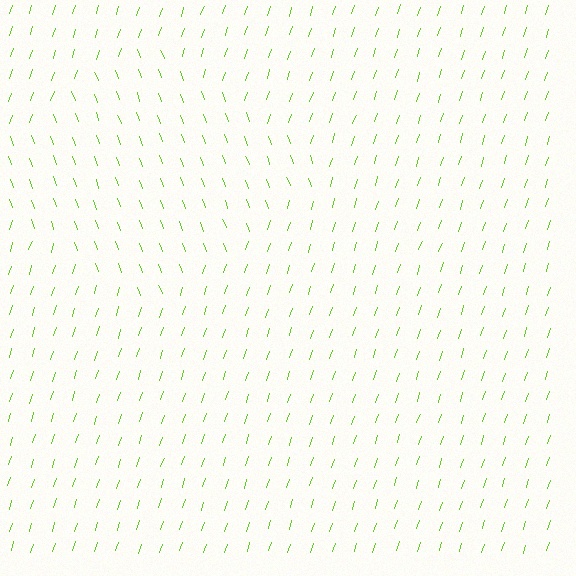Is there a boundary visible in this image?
Yes, there is a texture boundary formed by a change in line orientation.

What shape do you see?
I see a diamond.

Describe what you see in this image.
The image is filled with small lime line segments. A diamond region in the image has lines oriented differently from the surrounding lines, creating a visible texture boundary.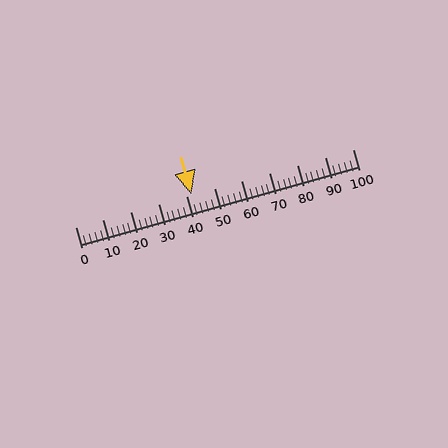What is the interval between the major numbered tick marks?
The major tick marks are spaced 10 units apart.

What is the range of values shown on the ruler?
The ruler shows values from 0 to 100.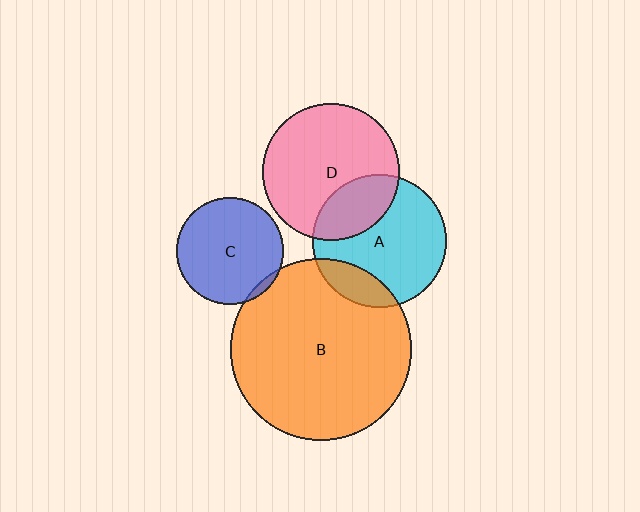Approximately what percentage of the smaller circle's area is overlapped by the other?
Approximately 25%.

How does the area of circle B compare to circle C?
Approximately 2.9 times.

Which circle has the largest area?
Circle B (orange).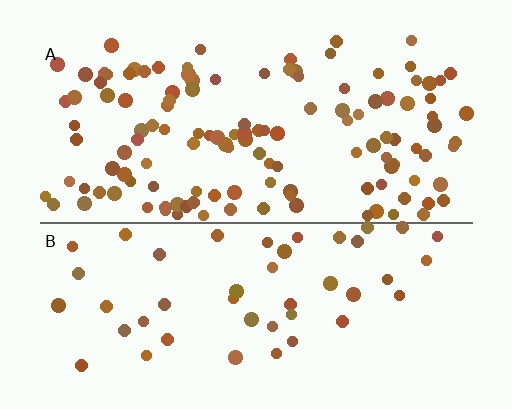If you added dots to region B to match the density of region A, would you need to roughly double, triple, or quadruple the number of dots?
Approximately triple.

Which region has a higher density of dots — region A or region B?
A (the top).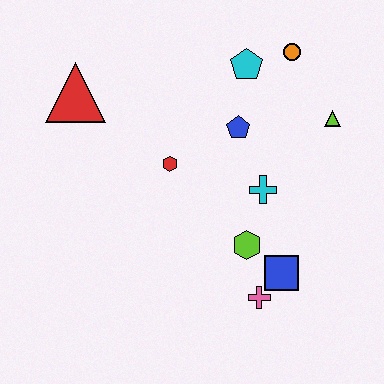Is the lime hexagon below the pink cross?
No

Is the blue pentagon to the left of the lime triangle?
Yes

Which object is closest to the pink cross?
The blue square is closest to the pink cross.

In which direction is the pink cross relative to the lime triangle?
The pink cross is below the lime triangle.